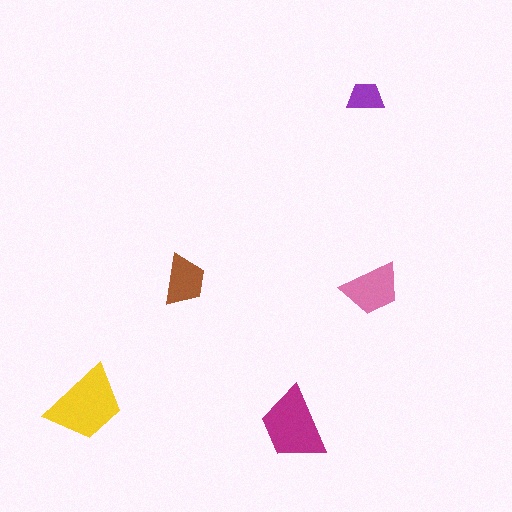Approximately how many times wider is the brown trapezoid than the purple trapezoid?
About 1.5 times wider.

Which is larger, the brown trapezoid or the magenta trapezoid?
The magenta one.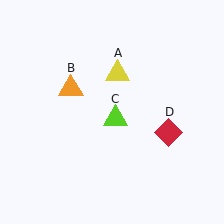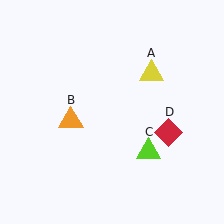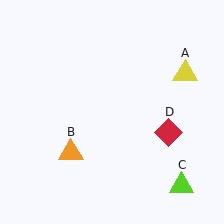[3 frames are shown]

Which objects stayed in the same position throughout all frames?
Red diamond (object D) remained stationary.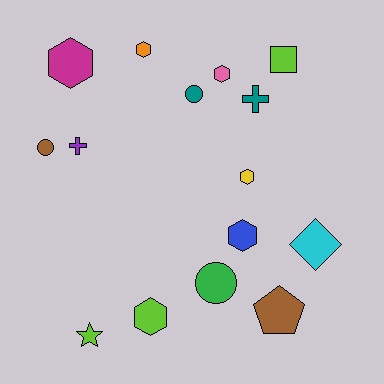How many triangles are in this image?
There are no triangles.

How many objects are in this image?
There are 15 objects.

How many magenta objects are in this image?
There is 1 magenta object.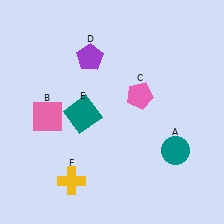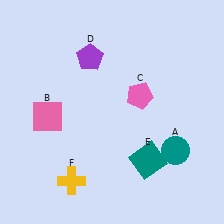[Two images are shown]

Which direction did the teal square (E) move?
The teal square (E) moved right.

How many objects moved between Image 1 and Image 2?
1 object moved between the two images.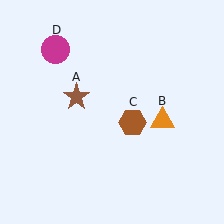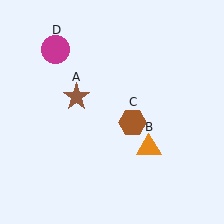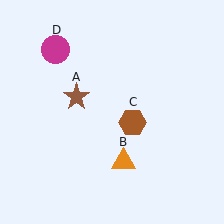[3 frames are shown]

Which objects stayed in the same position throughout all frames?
Brown star (object A) and brown hexagon (object C) and magenta circle (object D) remained stationary.